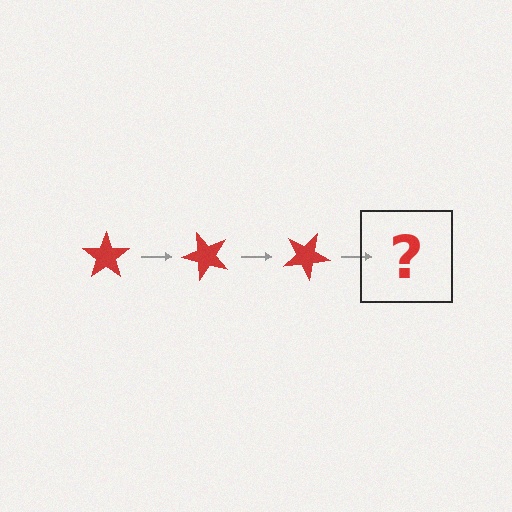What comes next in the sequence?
The next element should be a red star rotated 150 degrees.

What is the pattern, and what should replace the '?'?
The pattern is that the star rotates 50 degrees each step. The '?' should be a red star rotated 150 degrees.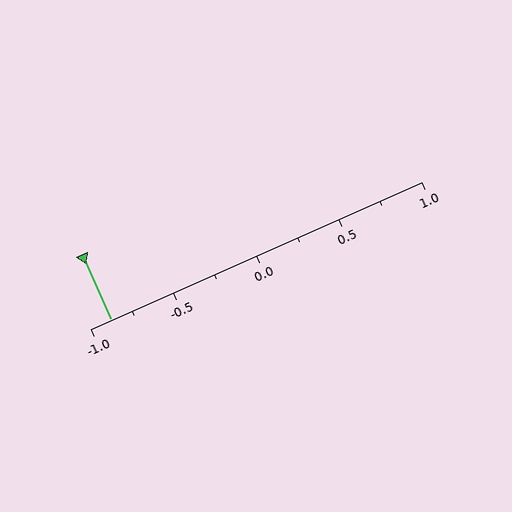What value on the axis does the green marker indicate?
The marker indicates approximately -0.88.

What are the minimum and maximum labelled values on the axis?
The axis runs from -1.0 to 1.0.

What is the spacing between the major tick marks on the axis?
The major ticks are spaced 0.5 apart.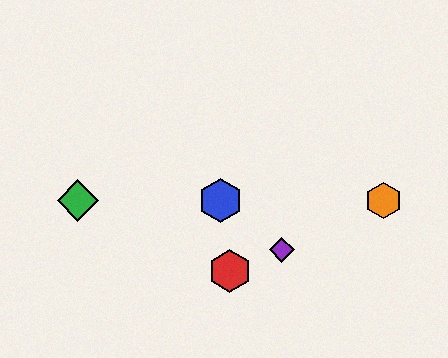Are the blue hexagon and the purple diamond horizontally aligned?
No, the blue hexagon is at y≈200 and the purple diamond is at y≈250.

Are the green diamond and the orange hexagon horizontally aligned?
Yes, both are at y≈200.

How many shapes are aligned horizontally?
4 shapes (the blue hexagon, the green diamond, the yellow diamond, the orange hexagon) are aligned horizontally.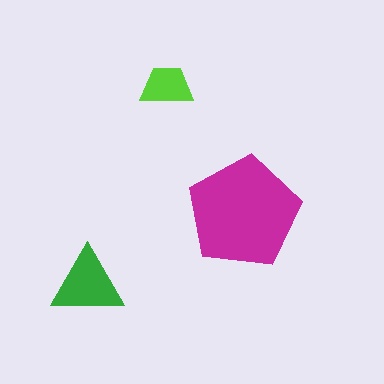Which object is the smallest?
The lime trapezoid.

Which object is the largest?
The magenta pentagon.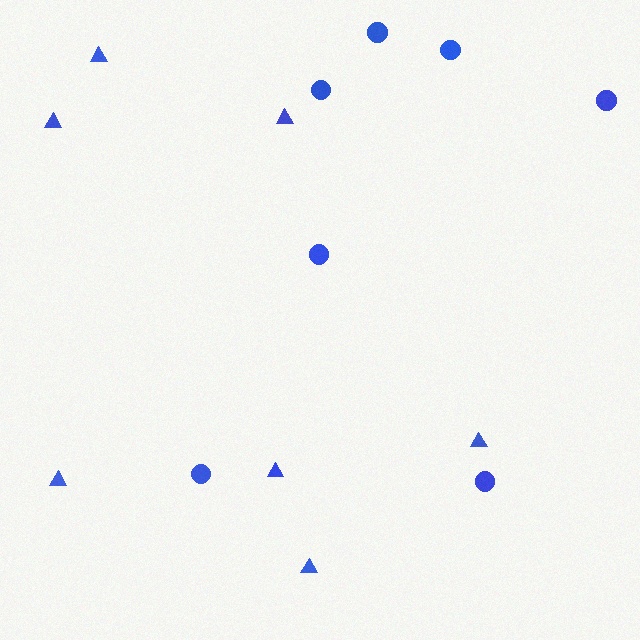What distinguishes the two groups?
There are 2 groups: one group of triangles (7) and one group of circles (7).